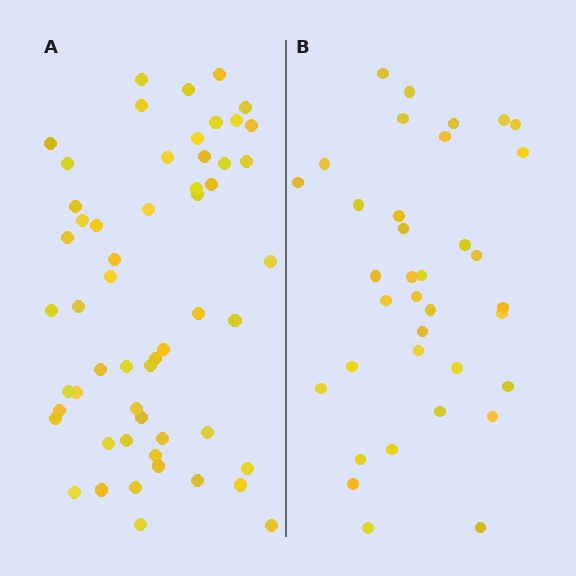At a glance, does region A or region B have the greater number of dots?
Region A (the left region) has more dots.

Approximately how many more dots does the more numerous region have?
Region A has approximately 20 more dots than region B.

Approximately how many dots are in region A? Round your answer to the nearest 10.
About 60 dots. (The exact count is 55, which rounds to 60.)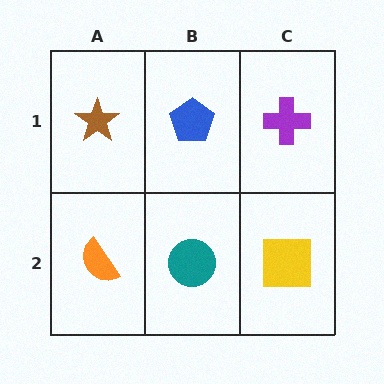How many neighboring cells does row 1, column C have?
2.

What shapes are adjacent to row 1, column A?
An orange semicircle (row 2, column A), a blue pentagon (row 1, column B).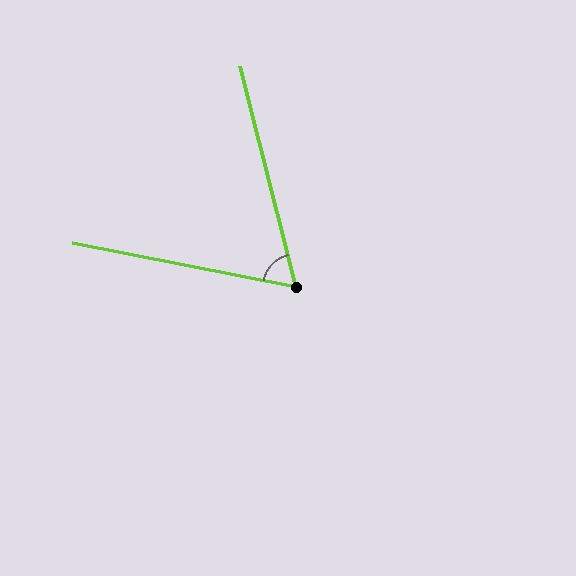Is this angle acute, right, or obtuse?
It is acute.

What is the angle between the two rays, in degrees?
Approximately 65 degrees.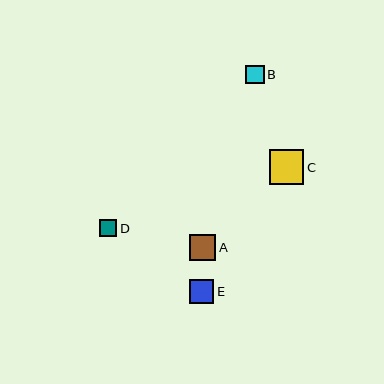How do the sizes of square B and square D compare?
Square B and square D are approximately the same size.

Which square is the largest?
Square C is the largest with a size of approximately 35 pixels.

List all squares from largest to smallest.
From largest to smallest: C, A, E, B, D.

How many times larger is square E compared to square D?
Square E is approximately 1.4 times the size of square D.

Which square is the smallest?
Square D is the smallest with a size of approximately 18 pixels.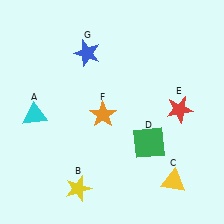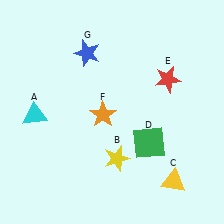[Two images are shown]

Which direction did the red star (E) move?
The red star (E) moved up.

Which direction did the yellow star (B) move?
The yellow star (B) moved right.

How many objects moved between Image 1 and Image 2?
2 objects moved between the two images.